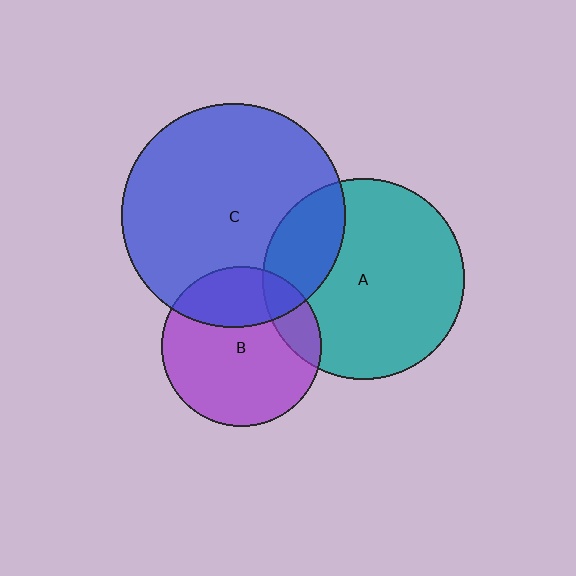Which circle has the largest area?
Circle C (blue).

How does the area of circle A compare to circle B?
Approximately 1.6 times.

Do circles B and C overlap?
Yes.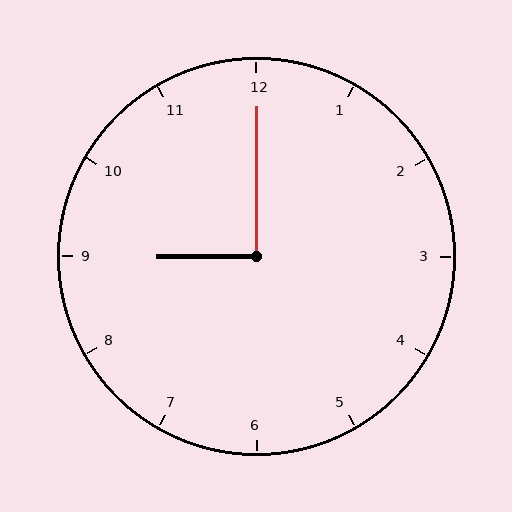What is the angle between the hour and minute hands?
Approximately 90 degrees.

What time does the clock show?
9:00.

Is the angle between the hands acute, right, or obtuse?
It is right.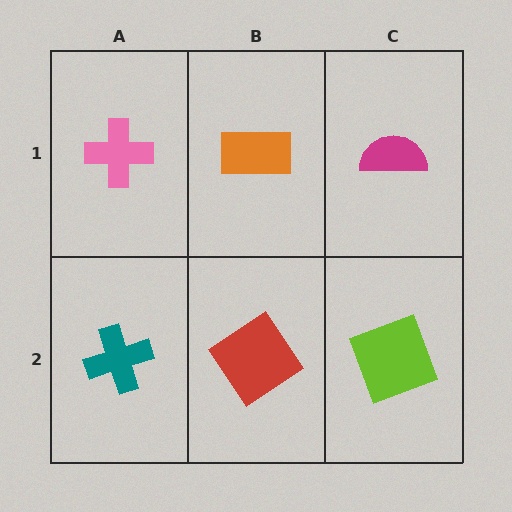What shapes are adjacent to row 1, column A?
A teal cross (row 2, column A), an orange rectangle (row 1, column B).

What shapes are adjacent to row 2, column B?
An orange rectangle (row 1, column B), a teal cross (row 2, column A), a lime square (row 2, column C).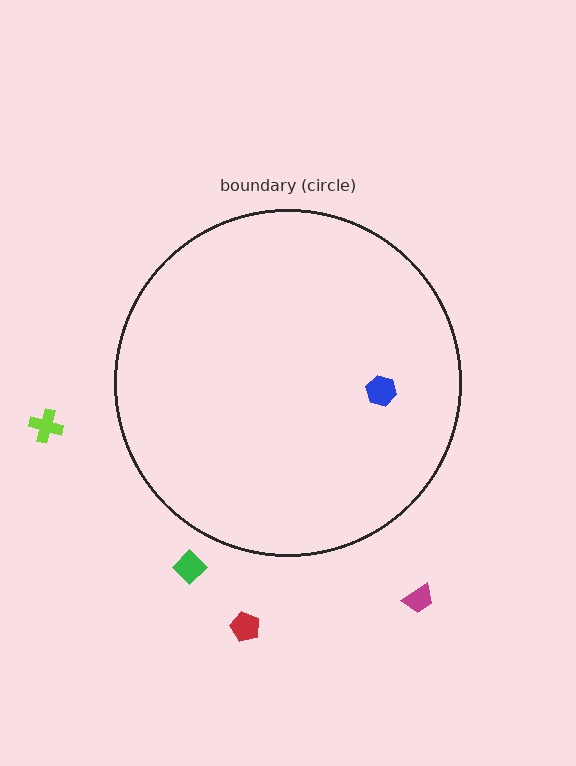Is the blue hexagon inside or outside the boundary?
Inside.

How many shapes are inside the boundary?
1 inside, 4 outside.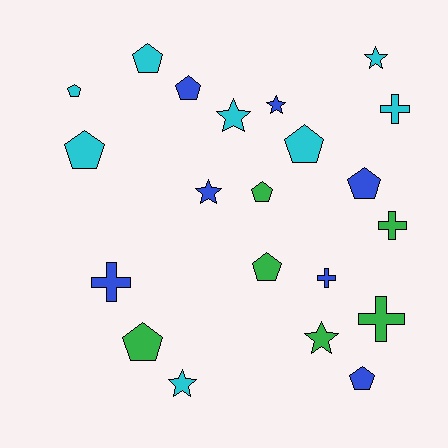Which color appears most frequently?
Cyan, with 8 objects.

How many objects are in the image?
There are 21 objects.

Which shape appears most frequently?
Pentagon, with 10 objects.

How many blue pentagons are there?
There are 3 blue pentagons.